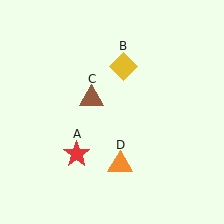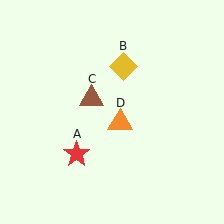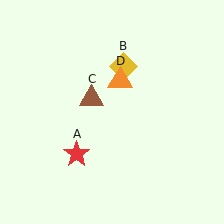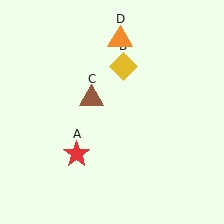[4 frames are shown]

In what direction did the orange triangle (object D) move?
The orange triangle (object D) moved up.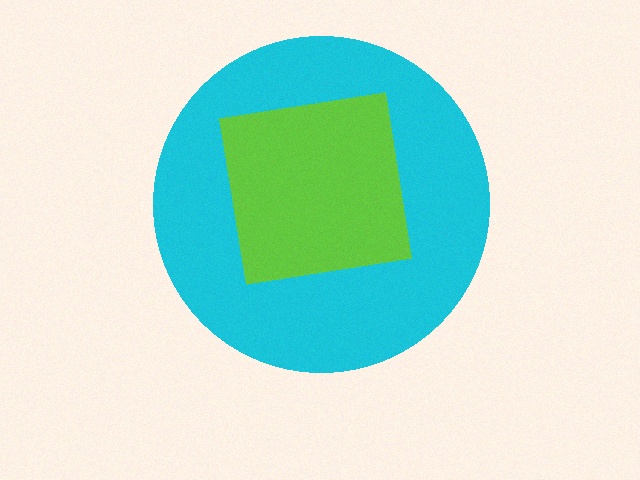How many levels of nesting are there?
2.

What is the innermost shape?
The lime square.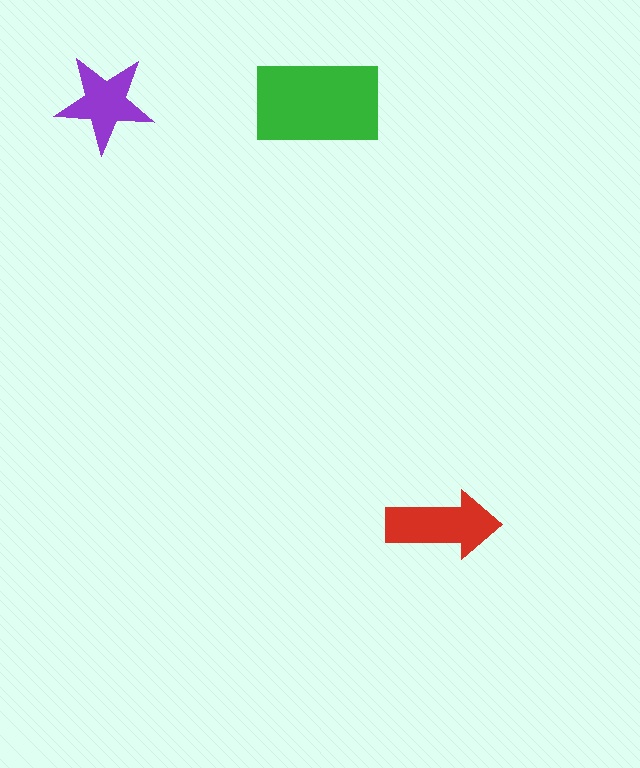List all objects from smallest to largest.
The purple star, the red arrow, the green rectangle.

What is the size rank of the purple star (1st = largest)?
3rd.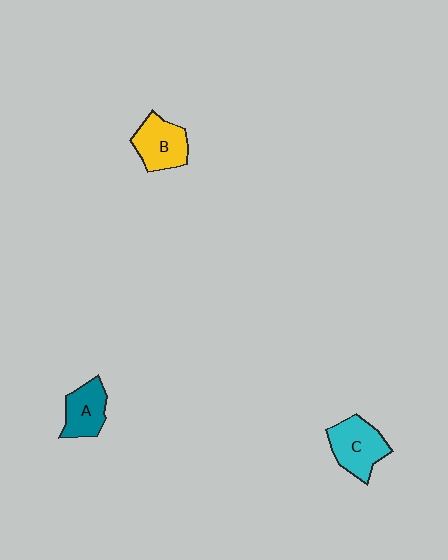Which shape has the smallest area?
Shape A (teal).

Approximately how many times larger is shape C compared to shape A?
Approximately 1.3 times.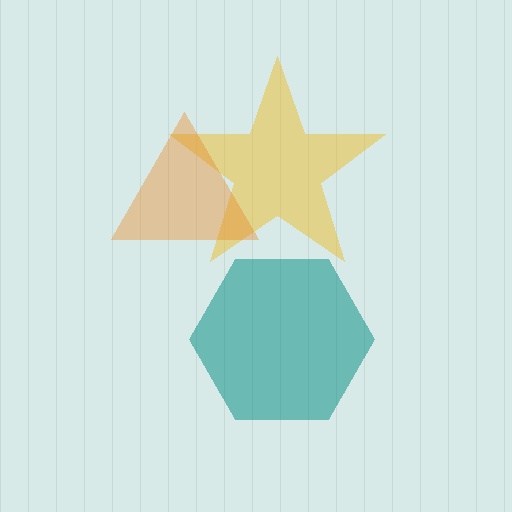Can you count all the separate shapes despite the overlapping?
Yes, there are 3 separate shapes.